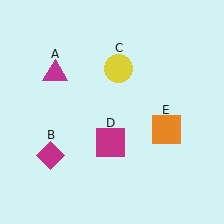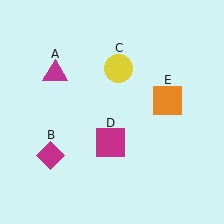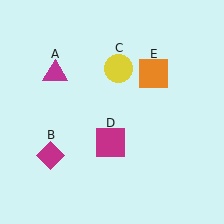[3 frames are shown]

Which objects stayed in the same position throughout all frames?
Magenta triangle (object A) and magenta diamond (object B) and yellow circle (object C) and magenta square (object D) remained stationary.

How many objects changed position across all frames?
1 object changed position: orange square (object E).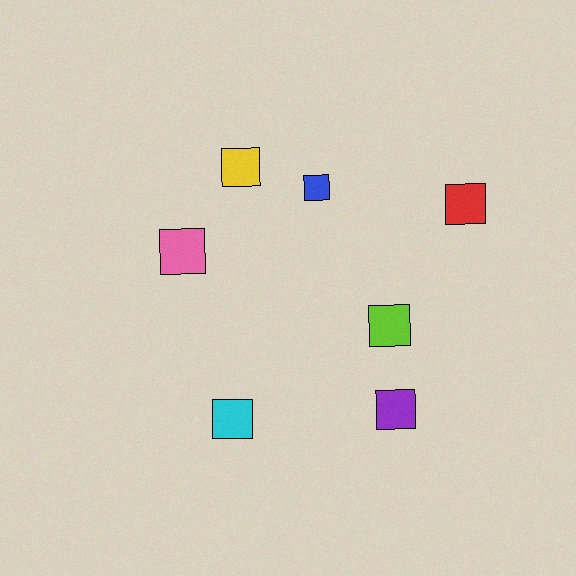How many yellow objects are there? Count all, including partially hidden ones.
There is 1 yellow object.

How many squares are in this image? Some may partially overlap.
There are 7 squares.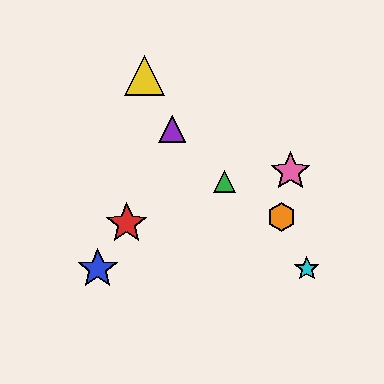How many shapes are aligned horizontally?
2 shapes (the blue star, the cyan star) are aligned horizontally.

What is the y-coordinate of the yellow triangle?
The yellow triangle is at y≈76.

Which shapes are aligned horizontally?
The blue star, the cyan star are aligned horizontally.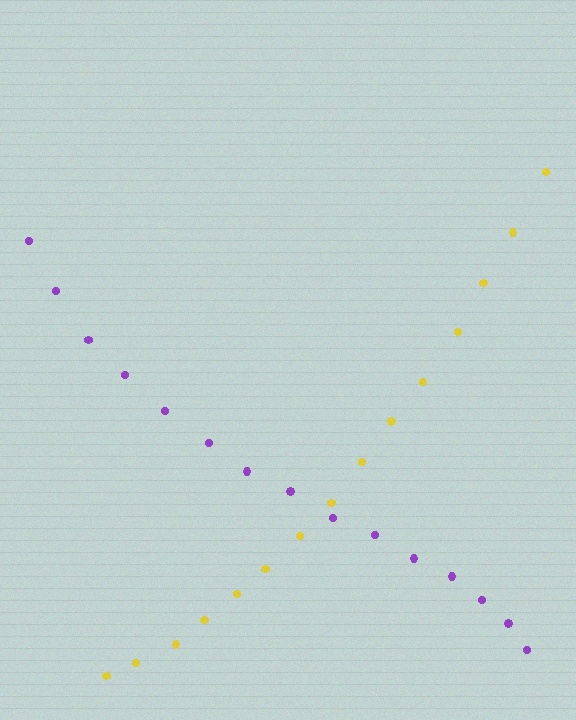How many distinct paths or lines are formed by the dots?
There are 2 distinct paths.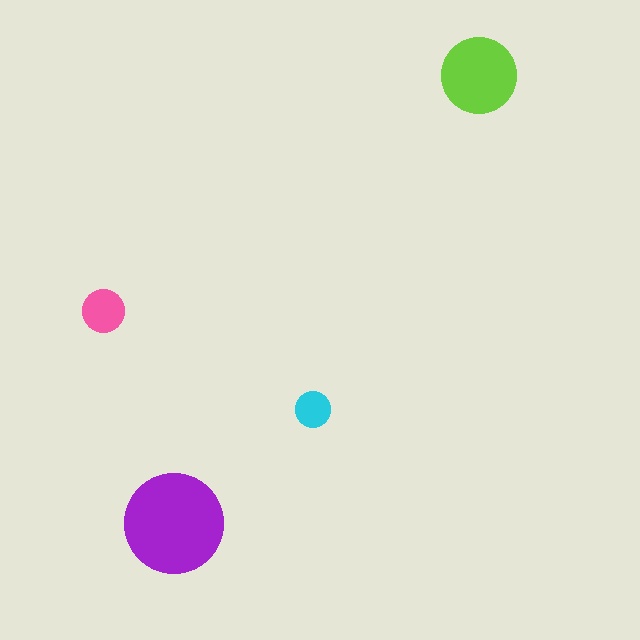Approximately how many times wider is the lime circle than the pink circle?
About 2 times wider.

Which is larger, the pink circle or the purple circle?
The purple one.